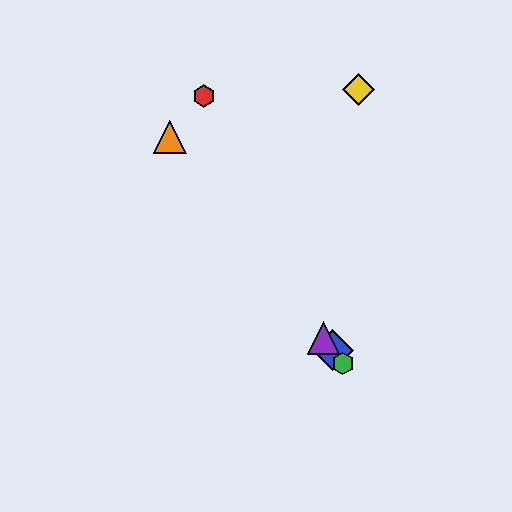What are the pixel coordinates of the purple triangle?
The purple triangle is at (323, 338).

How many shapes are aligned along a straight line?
4 shapes (the blue diamond, the green hexagon, the purple triangle, the orange triangle) are aligned along a straight line.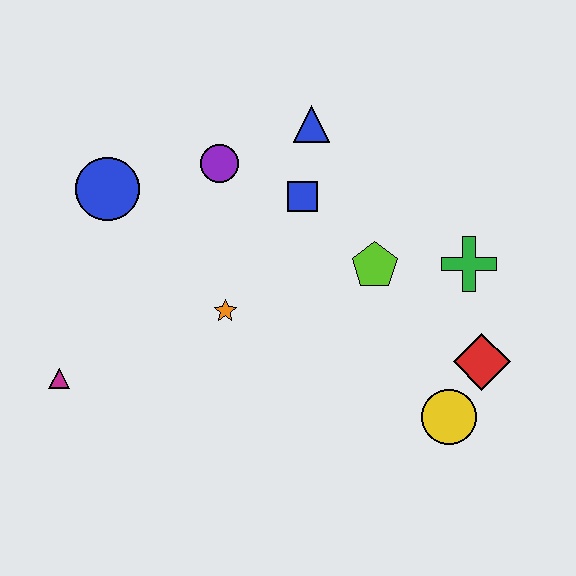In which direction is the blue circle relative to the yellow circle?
The blue circle is to the left of the yellow circle.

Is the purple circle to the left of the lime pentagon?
Yes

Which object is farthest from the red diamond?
The magenta triangle is farthest from the red diamond.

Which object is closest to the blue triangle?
The blue square is closest to the blue triangle.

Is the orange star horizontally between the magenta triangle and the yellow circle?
Yes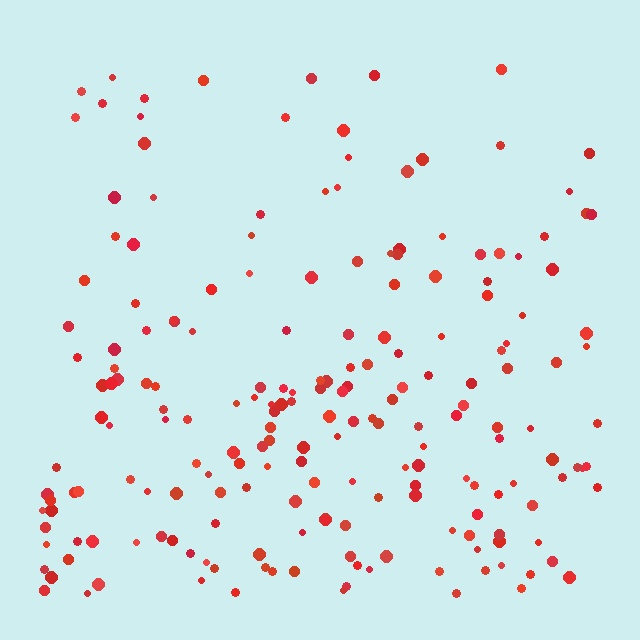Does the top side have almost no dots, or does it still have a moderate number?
Still a moderate number, just noticeably fewer than the bottom.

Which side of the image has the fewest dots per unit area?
The top.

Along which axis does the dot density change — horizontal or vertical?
Vertical.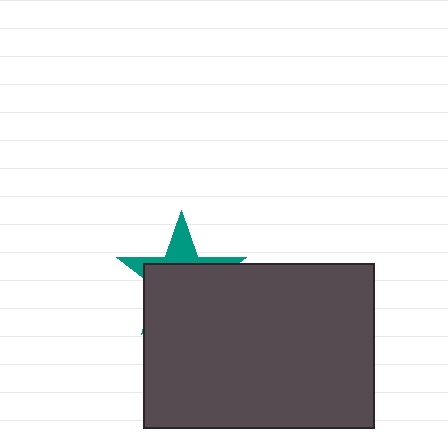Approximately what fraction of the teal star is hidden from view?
Roughly 70% of the teal star is hidden behind the dark gray rectangle.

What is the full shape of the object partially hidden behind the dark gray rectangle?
The partially hidden object is a teal star.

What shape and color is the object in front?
The object in front is a dark gray rectangle.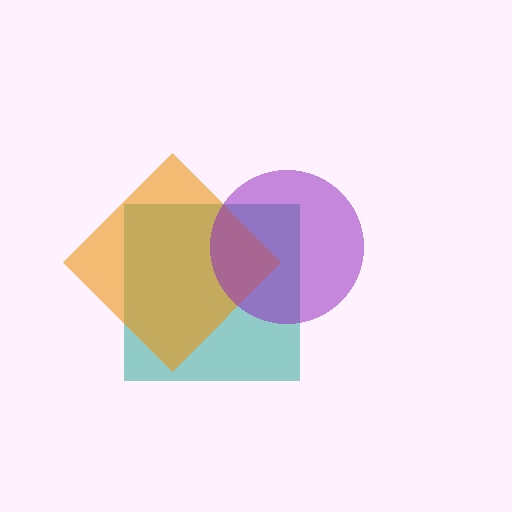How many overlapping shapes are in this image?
There are 3 overlapping shapes in the image.